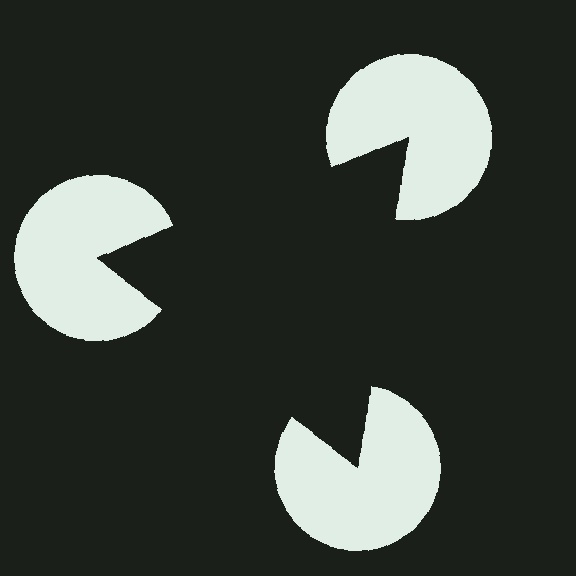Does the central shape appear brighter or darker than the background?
It typically appears slightly darker than the background, even though no actual brightness change is drawn.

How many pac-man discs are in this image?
There are 3 — one at each vertex of the illusory triangle.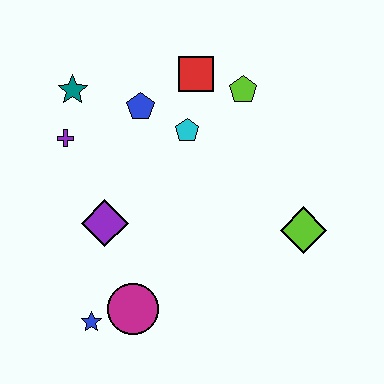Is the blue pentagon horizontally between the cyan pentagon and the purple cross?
Yes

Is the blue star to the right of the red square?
No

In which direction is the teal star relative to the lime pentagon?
The teal star is to the left of the lime pentagon.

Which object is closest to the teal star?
The purple cross is closest to the teal star.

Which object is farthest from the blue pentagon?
The blue star is farthest from the blue pentagon.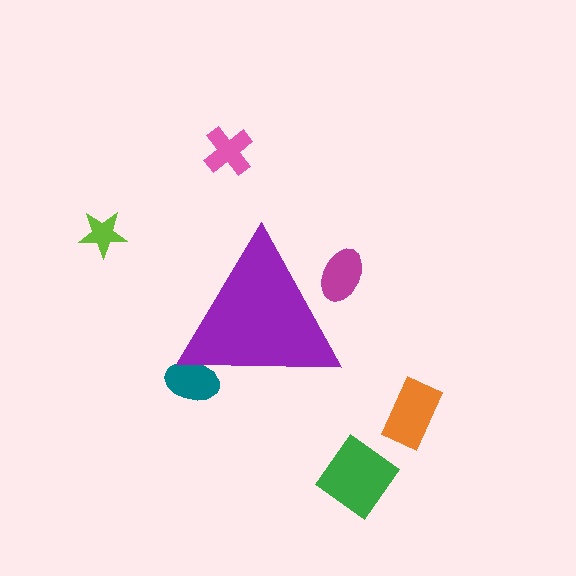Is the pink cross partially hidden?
No, the pink cross is fully visible.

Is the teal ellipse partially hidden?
Yes, the teal ellipse is partially hidden behind the purple triangle.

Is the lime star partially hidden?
No, the lime star is fully visible.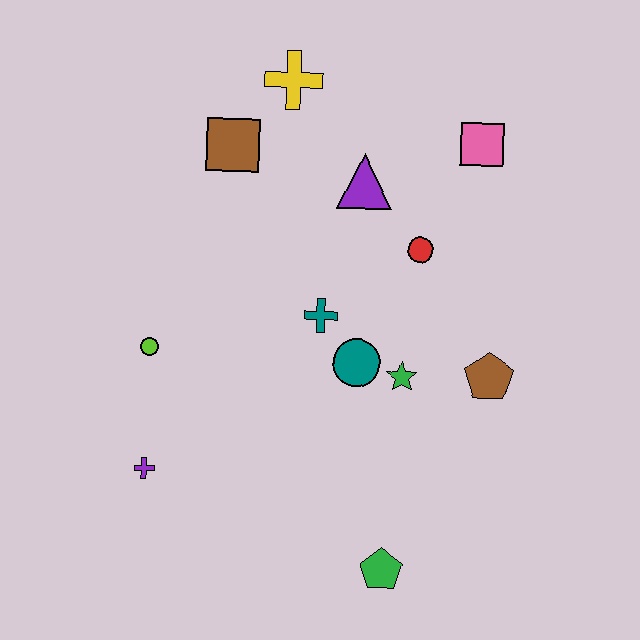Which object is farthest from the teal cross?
The green pentagon is farthest from the teal cross.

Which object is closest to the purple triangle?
The red circle is closest to the purple triangle.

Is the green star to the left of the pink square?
Yes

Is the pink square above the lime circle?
Yes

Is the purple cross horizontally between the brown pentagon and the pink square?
No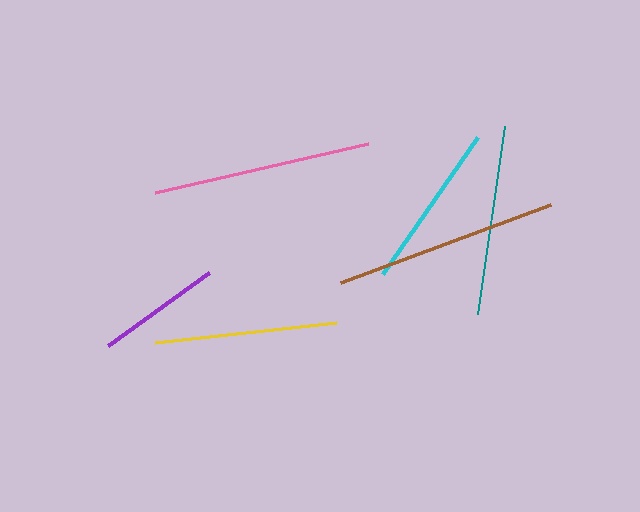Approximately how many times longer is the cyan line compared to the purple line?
The cyan line is approximately 1.3 times the length of the purple line.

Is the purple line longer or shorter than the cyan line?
The cyan line is longer than the purple line.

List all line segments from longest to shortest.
From longest to shortest: brown, pink, teal, yellow, cyan, purple.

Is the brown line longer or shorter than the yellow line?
The brown line is longer than the yellow line.